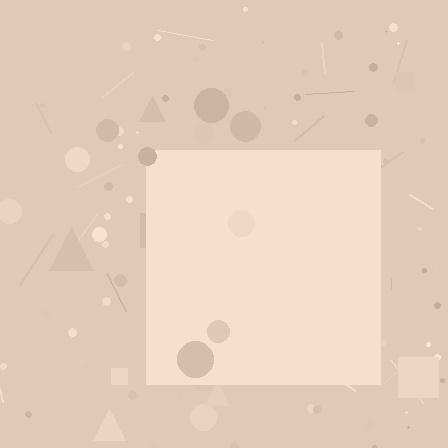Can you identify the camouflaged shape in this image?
The camouflaged shape is a square.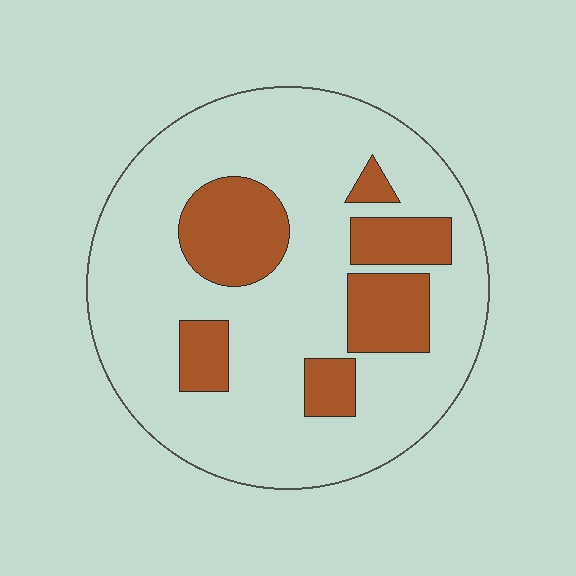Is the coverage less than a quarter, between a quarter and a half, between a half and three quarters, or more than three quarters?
Less than a quarter.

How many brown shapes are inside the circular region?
6.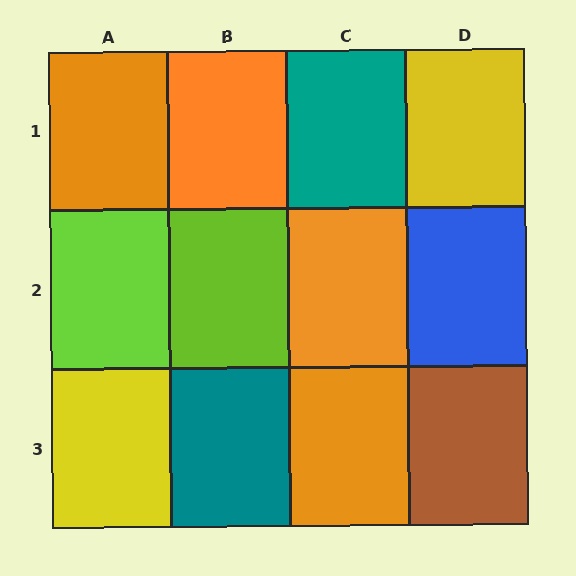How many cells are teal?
2 cells are teal.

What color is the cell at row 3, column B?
Teal.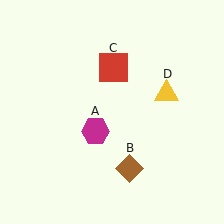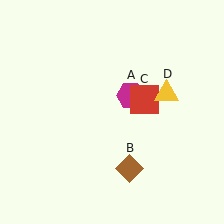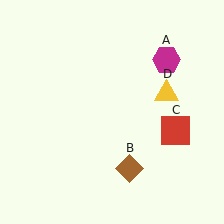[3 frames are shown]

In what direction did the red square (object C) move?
The red square (object C) moved down and to the right.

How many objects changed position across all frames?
2 objects changed position: magenta hexagon (object A), red square (object C).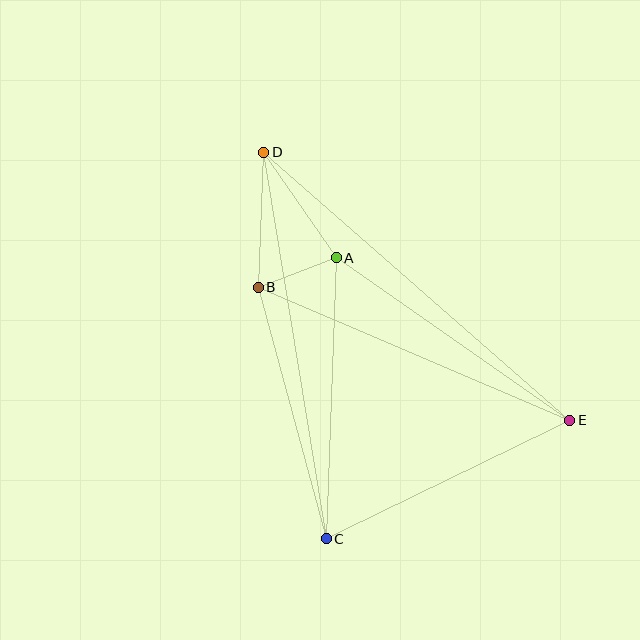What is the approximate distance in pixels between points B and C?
The distance between B and C is approximately 260 pixels.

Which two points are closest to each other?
Points A and B are closest to each other.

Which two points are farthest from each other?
Points D and E are farthest from each other.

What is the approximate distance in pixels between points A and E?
The distance between A and E is approximately 284 pixels.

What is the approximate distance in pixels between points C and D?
The distance between C and D is approximately 392 pixels.